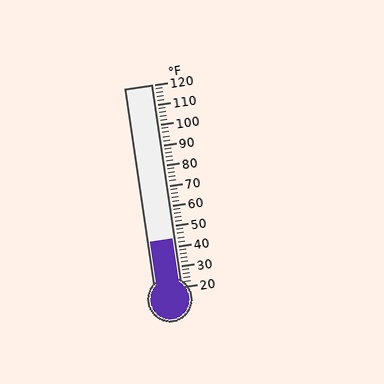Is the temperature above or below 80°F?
The temperature is below 80°F.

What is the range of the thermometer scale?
The thermometer scale ranges from 20°F to 120°F.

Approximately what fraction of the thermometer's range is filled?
The thermometer is filled to approximately 25% of its range.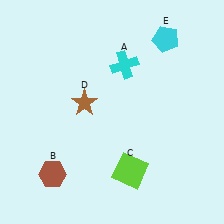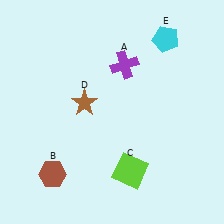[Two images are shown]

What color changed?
The cross (A) changed from cyan in Image 1 to purple in Image 2.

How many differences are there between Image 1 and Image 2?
There is 1 difference between the two images.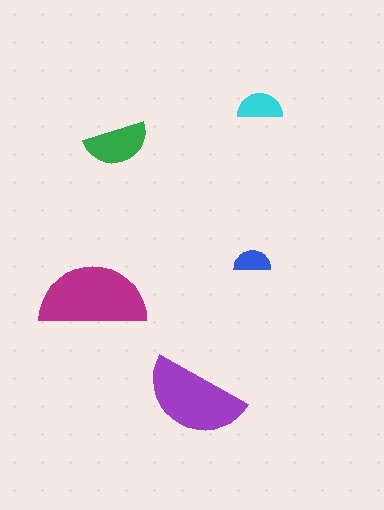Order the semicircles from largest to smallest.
the magenta one, the purple one, the green one, the cyan one, the blue one.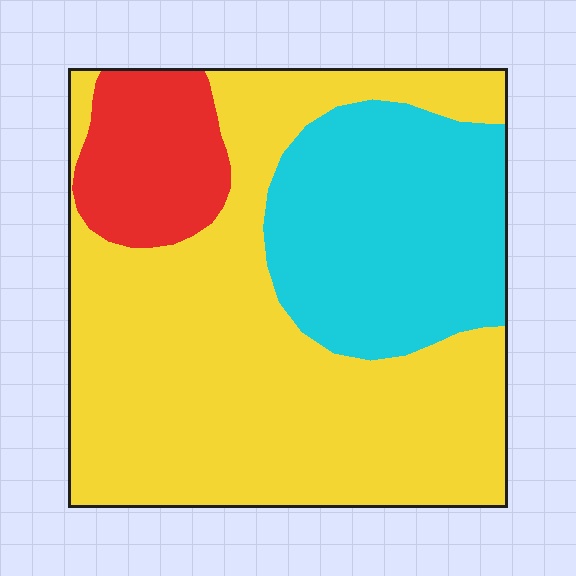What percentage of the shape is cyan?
Cyan covers roughly 30% of the shape.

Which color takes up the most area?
Yellow, at roughly 60%.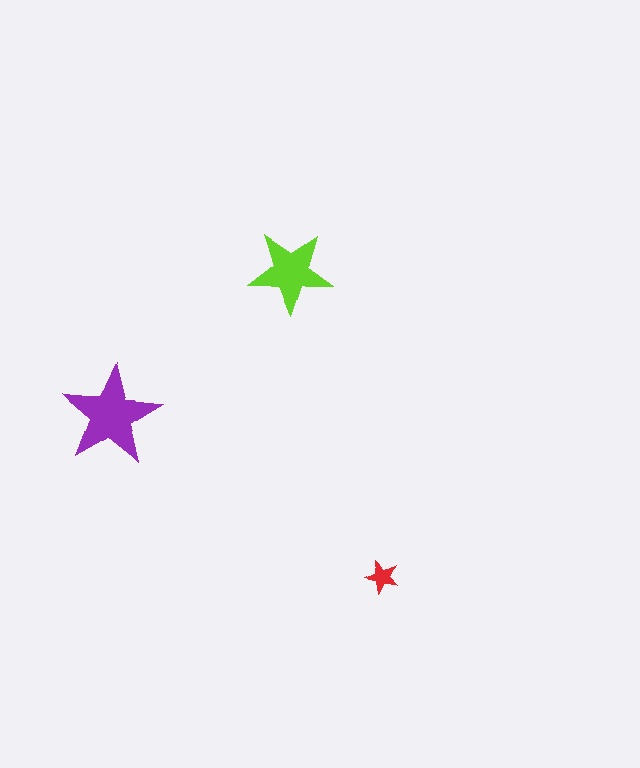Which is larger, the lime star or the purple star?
The purple one.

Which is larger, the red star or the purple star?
The purple one.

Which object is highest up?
The lime star is topmost.